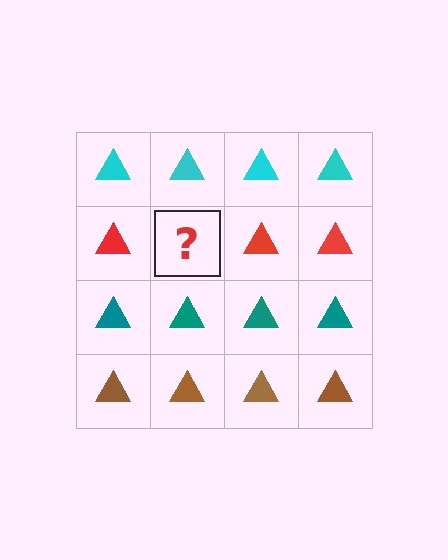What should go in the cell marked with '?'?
The missing cell should contain a red triangle.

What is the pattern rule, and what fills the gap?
The rule is that each row has a consistent color. The gap should be filled with a red triangle.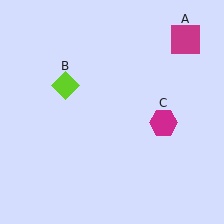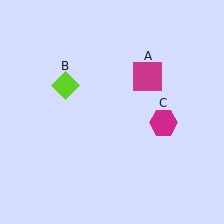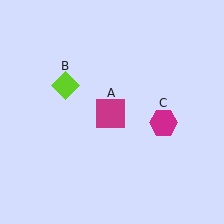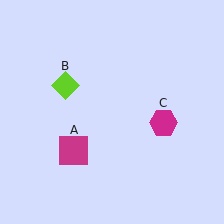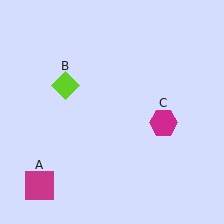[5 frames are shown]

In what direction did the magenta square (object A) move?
The magenta square (object A) moved down and to the left.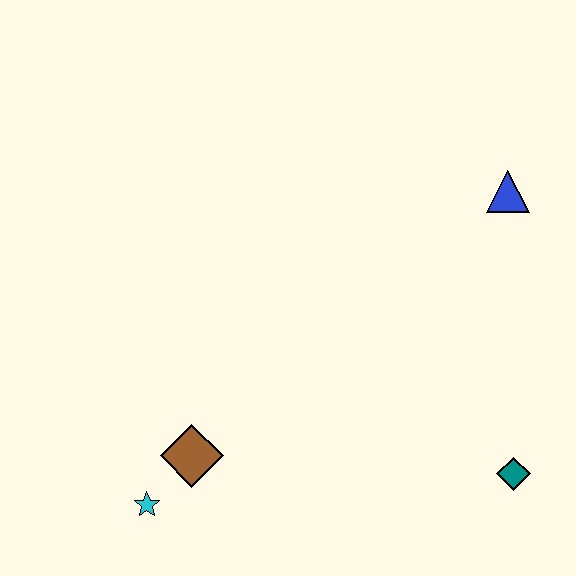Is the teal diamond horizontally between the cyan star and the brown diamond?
No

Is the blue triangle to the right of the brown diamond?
Yes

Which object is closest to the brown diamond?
The cyan star is closest to the brown diamond.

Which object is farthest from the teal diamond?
The cyan star is farthest from the teal diamond.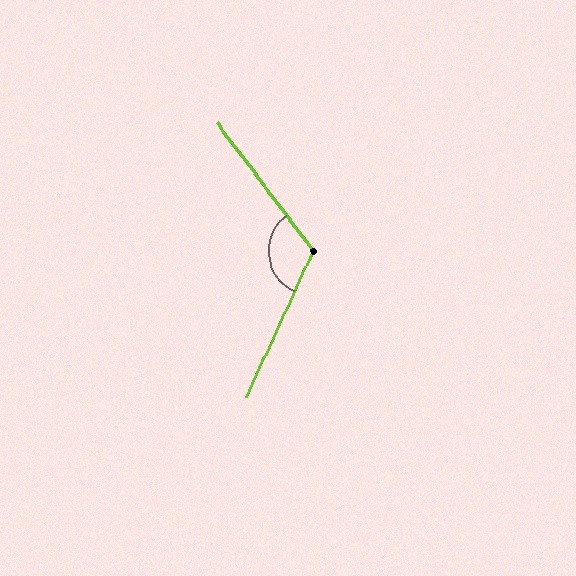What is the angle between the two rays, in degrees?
Approximately 118 degrees.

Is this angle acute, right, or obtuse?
It is obtuse.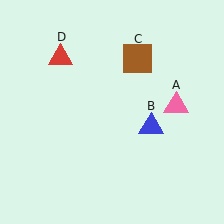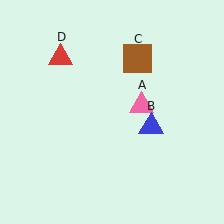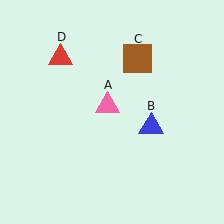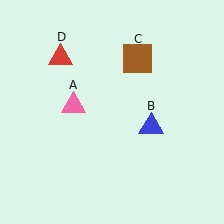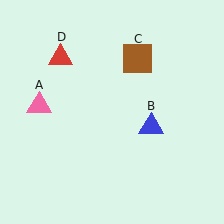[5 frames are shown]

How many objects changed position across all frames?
1 object changed position: pink triangle (object A).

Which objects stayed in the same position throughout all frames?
Blue triangle (object B) and brown square (object C) and red triangle (object D) remained stationary.